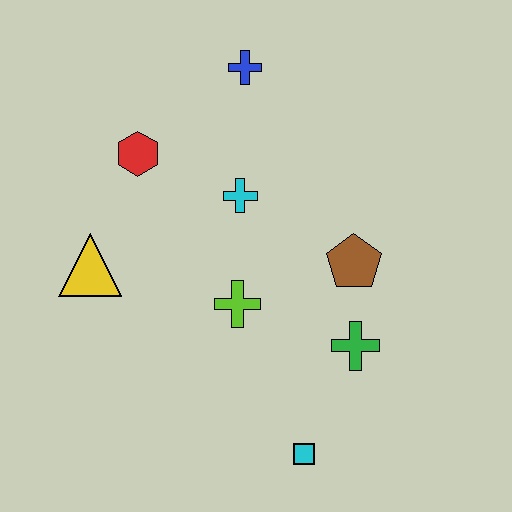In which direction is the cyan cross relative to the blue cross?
The cyan cross is below the blue cross.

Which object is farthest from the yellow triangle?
The cyan square is farthest from the yellow triangle.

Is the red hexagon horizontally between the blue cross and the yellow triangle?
Yes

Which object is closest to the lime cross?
The cyan cross is closest to the lime cross.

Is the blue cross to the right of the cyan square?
No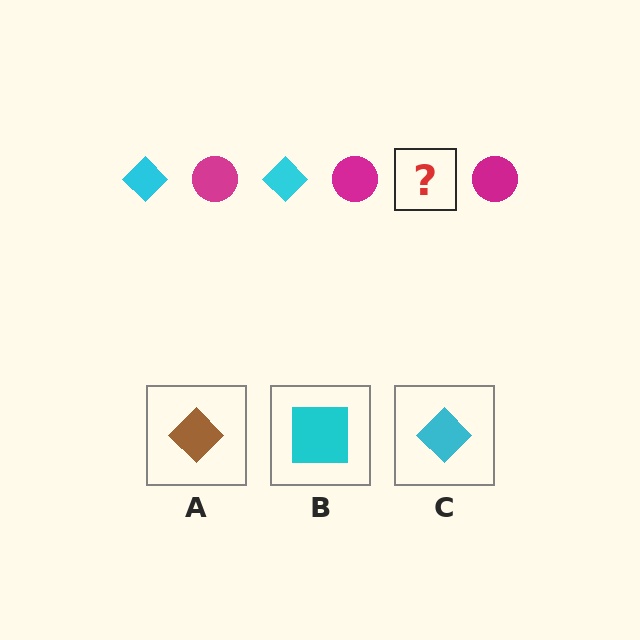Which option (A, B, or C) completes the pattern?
C.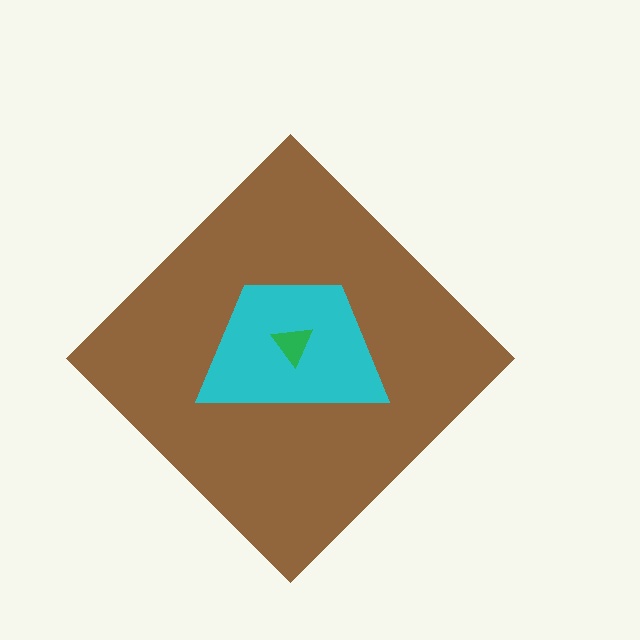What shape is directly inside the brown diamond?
The cyan trapezoid.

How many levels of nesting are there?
3.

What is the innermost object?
The green triangle.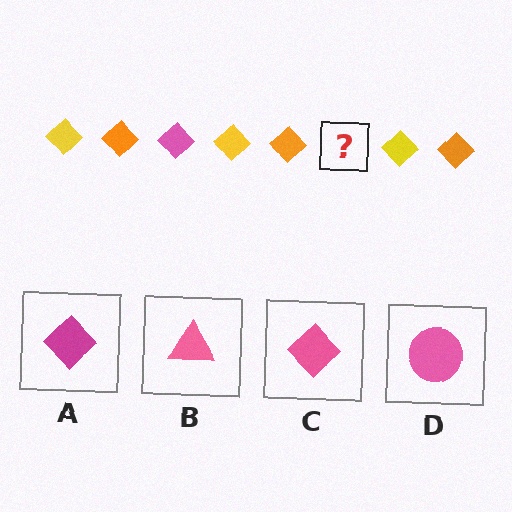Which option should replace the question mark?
Option C.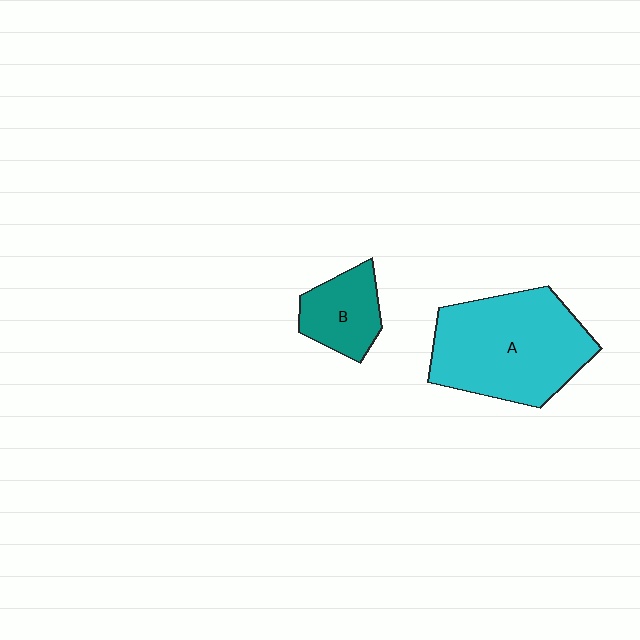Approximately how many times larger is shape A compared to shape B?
Approximately 2.5 times.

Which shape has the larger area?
Shape A (cyan).